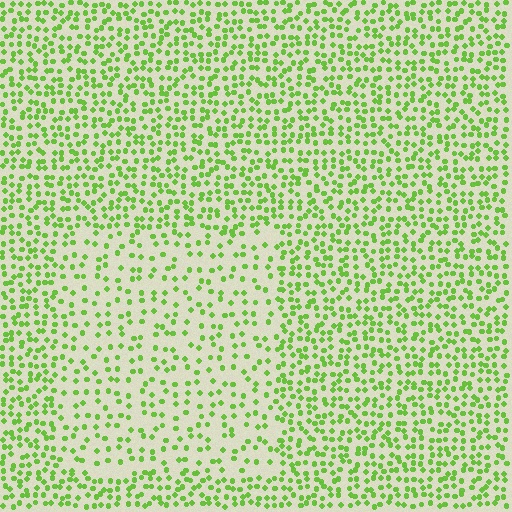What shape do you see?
I see a rectangle.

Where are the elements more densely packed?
The elements are more densely packed outside the rectangle boundary.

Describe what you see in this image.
The image contains small lime elements arranged at two different densities. A rectangle-shaped region is visible where the elements are less densely packed than the surrounding area.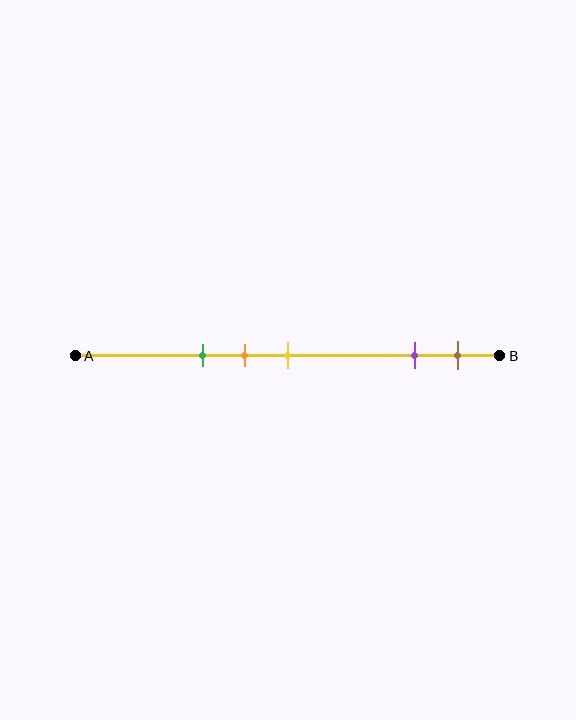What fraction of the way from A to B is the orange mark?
The orange mark is approximately 40% (0.4) of the way from A to B.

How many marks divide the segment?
There are 5 marks dividing the segment.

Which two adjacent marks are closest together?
The orange and yellow marks are the closest adjacent pair.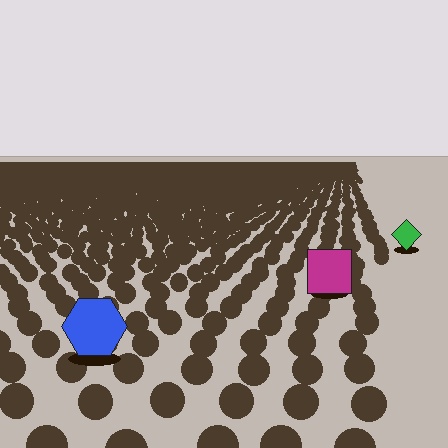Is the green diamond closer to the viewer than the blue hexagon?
No. The blue hexagon is closer — you can tell from the texture gradient: the ground texture is coarser near it.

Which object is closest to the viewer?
The blue hexagon is closest. The texture marks near it are larger and more spread out.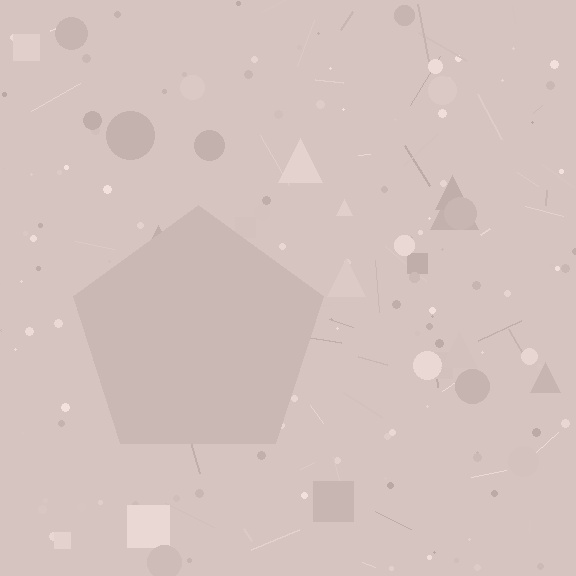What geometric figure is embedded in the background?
A pentagon is embedded in the background.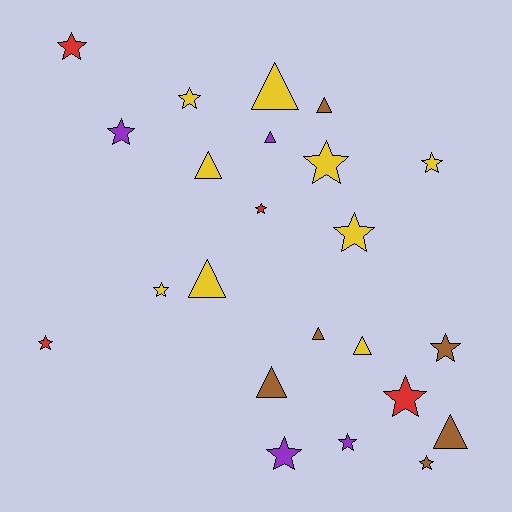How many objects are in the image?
There are 23 objects.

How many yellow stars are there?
There are 5 yellow stars.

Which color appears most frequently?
Yellow, with 9 objects.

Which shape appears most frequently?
Star, with 14 objects.